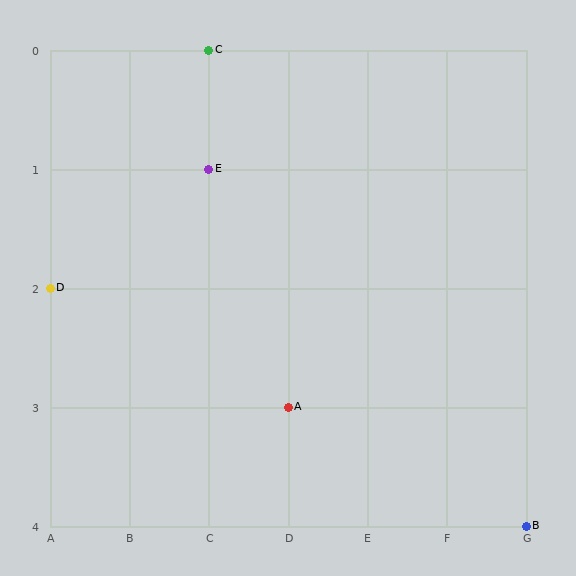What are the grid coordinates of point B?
Point B is at grid coordinates (G, 4).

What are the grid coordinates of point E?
Point E is at grid coordinates (C, 1).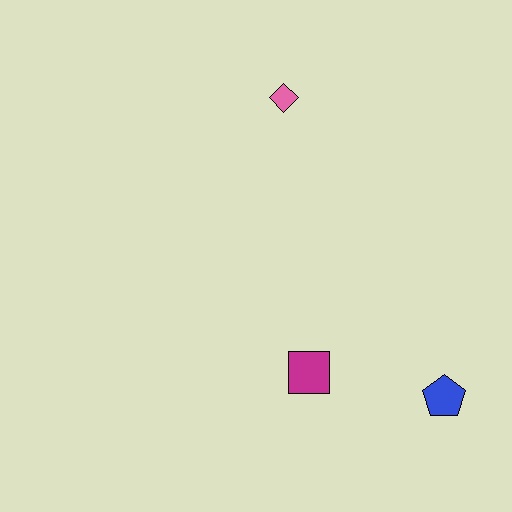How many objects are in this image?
There are 3 objects.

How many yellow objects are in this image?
There are no yellow objects.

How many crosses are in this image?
There are no crosses.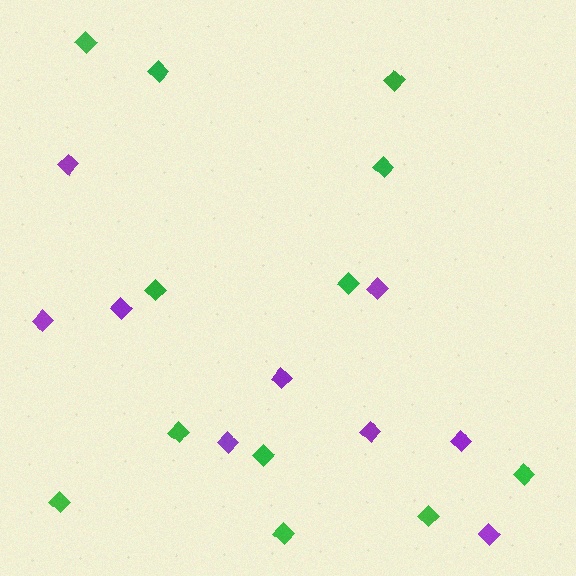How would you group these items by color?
There are 2 groups: one group of green diamonds (12) and one group of purple diamonds (9).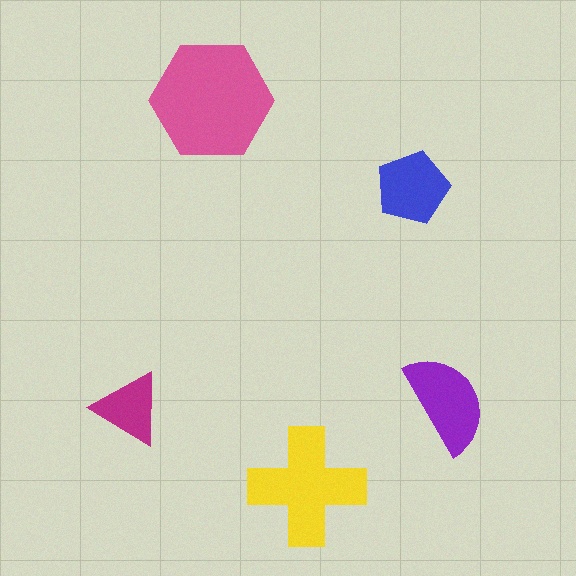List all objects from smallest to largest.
The magenta triangle, the blue pentagon, the purple semicircle, the yellow cross, the pink hexagon.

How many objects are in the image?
There are 5 objects in the image.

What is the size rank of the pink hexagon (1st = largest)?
1st.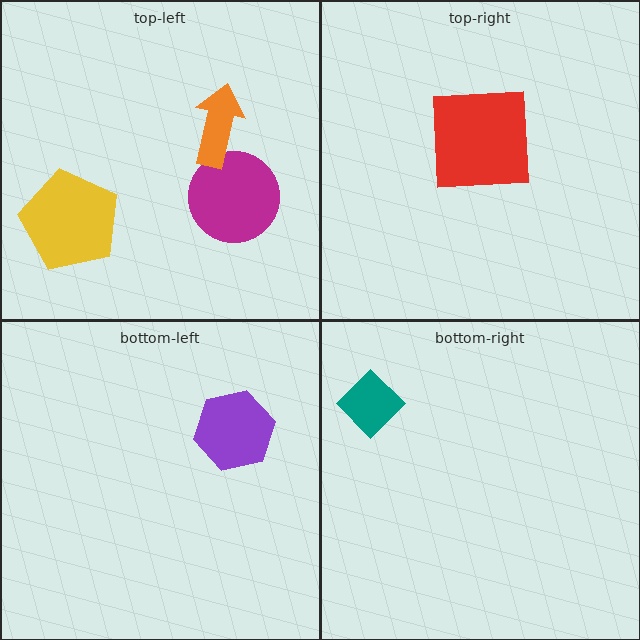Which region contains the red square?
The top-right region.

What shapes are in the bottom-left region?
The purple hexagon.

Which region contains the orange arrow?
The top-left region.